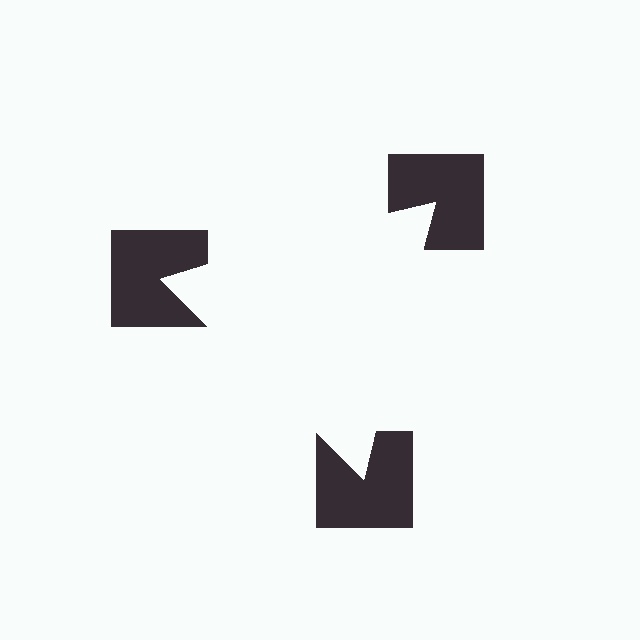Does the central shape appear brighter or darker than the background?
It typically appears slightly brighter than the background, even though no actual brightness change is drawn.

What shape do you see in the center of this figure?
An illusory triangle — its edges are inferred from the aligned wedge cuts in the notched squares, not physically drawn.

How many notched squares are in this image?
There are 3 — one at each vertex of the illusory triangle.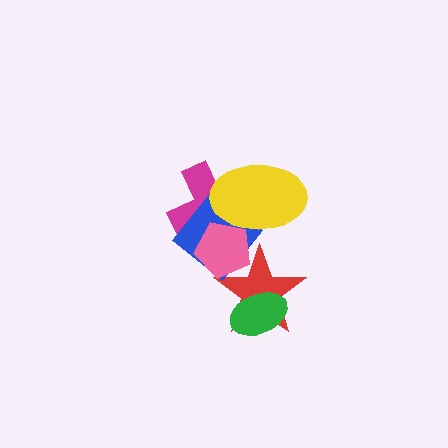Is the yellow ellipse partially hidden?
Yes, it is partially covered by another shape.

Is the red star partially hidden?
Yes, it is partially covered by another shape.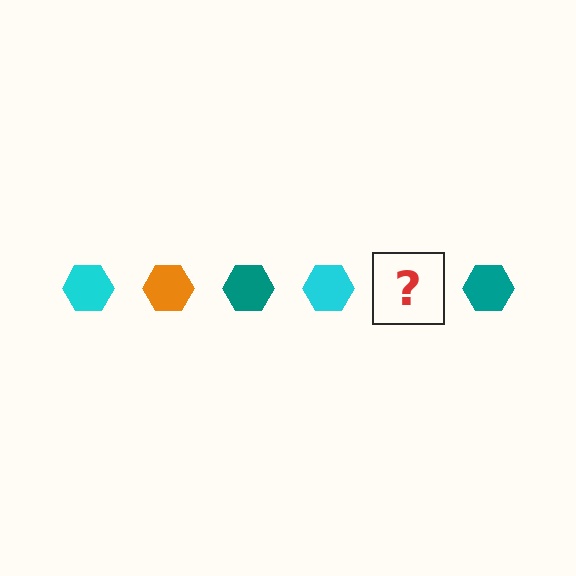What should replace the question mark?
The question mark should be replaced with an orange hexagon.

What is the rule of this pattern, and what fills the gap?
The rule is that the pattern cycles through cyan, orange, teal hexagons. The gap should be filled with an orange hexagon.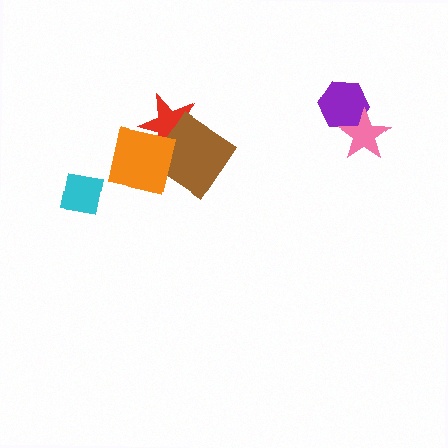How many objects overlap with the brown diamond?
2 objects overlap with the brown diamond.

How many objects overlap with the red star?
2 objects overlap with the red star.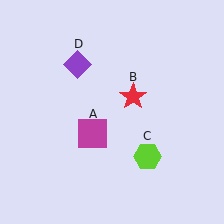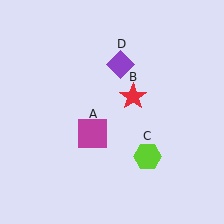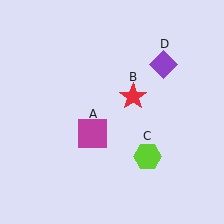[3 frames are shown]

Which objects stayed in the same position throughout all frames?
Magenta square (object A) and red star (object B) and lime hexagon (object C) remained stationary.